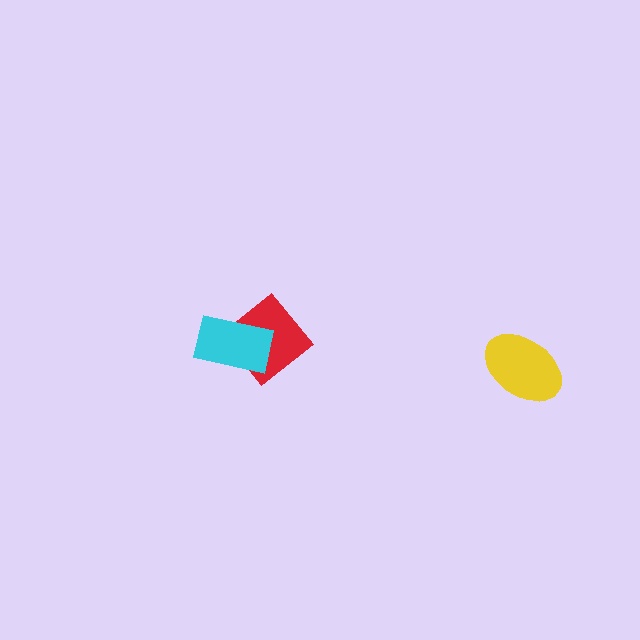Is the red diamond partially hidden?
Yes, it is partially covered by another shape.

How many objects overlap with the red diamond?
1 object overlaps with the red diamond.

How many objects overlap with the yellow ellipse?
0 objects overlap with the yellow ellipse.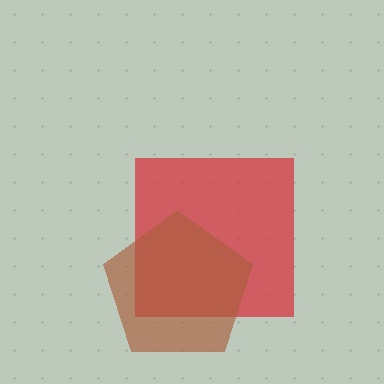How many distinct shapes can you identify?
There are 2 distinct shapes: a red square, a brown pentagon.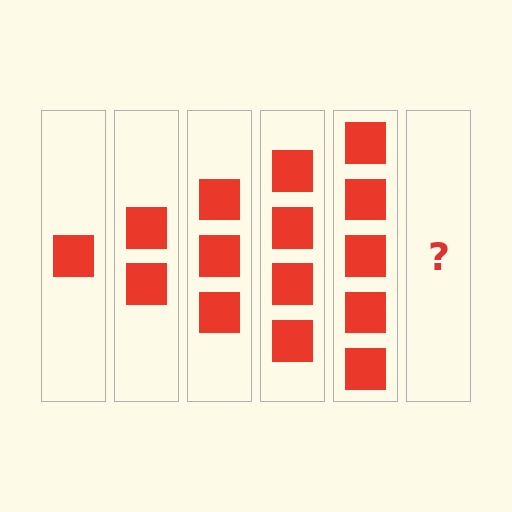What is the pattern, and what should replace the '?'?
The pattern is that each step adds one more square. The '?' should be 6 squares.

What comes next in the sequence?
The next element should be 6 squares.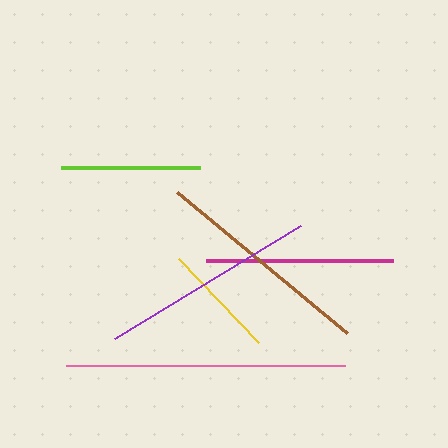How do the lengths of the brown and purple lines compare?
The brown and purple lines are approximately the same length.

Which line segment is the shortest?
The yellow line is the shortest at approximately 117 pixels.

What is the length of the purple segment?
The purple segment is approximately 217 pixels long.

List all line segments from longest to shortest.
From longest to shortest: pink, brown, purple, magenta, lime, yellow.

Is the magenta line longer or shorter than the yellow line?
The magenta line is longer than the yellow line.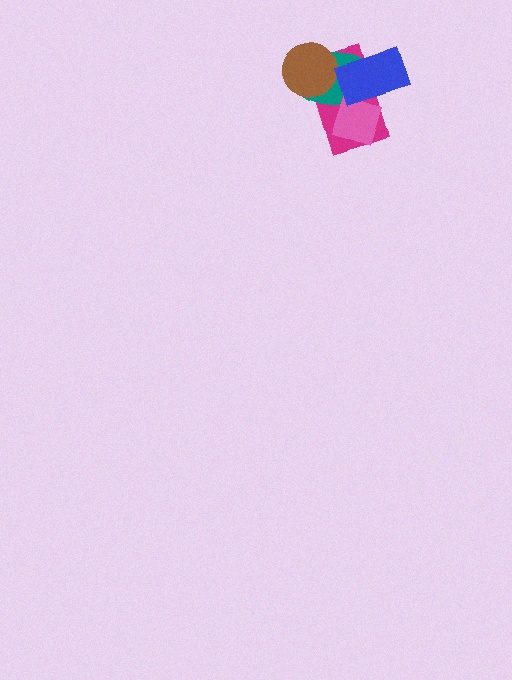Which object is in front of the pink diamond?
The blue rectangle is in front of the pink diamond.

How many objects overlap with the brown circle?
2 objects overlap with the brown circle.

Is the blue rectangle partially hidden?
No, no other shape covers it.